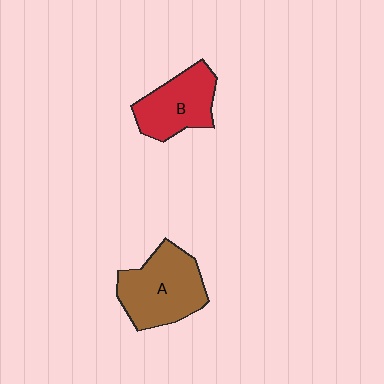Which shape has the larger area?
Shape A (brown).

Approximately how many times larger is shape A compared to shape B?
Approximately 1.3 times.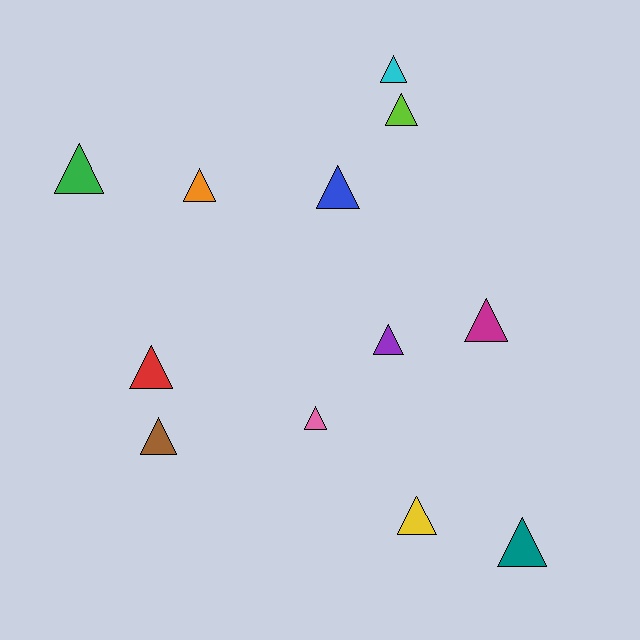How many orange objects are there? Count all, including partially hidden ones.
There is 1 orange object.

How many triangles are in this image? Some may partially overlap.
There are 12 triangles.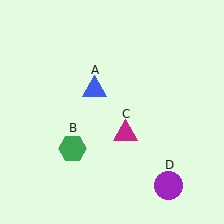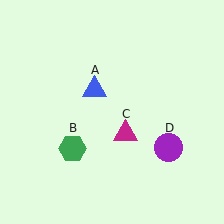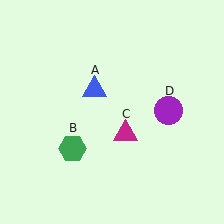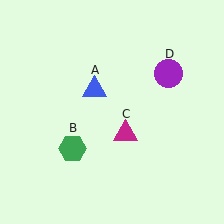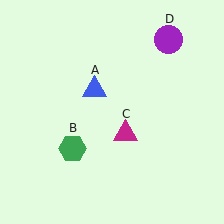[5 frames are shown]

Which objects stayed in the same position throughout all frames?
Blue triangle (object A) and green hexagon (object B) and magenta triangle (object C) remained stationary.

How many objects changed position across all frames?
1 object changed position: purple circle (object D).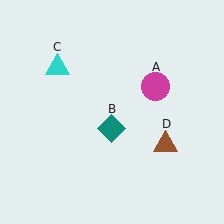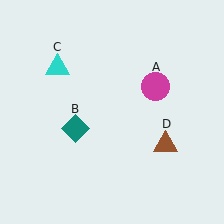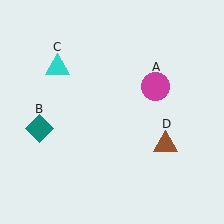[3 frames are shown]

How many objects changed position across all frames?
1 object changed position: teal diamond (object B).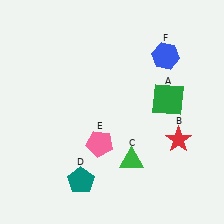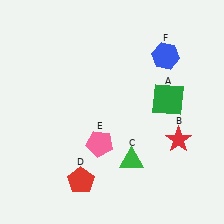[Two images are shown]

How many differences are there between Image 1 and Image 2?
There is 1 difference between the two images.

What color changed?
The pentagon (D) changed from teal in Image 1 to red in Image 2.